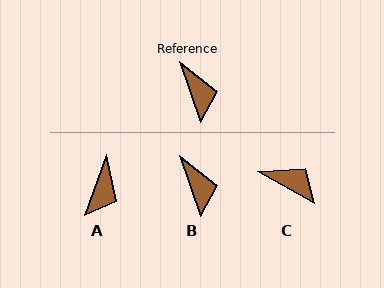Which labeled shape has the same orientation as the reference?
B.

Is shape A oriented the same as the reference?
No, it is off by about 39 degrees.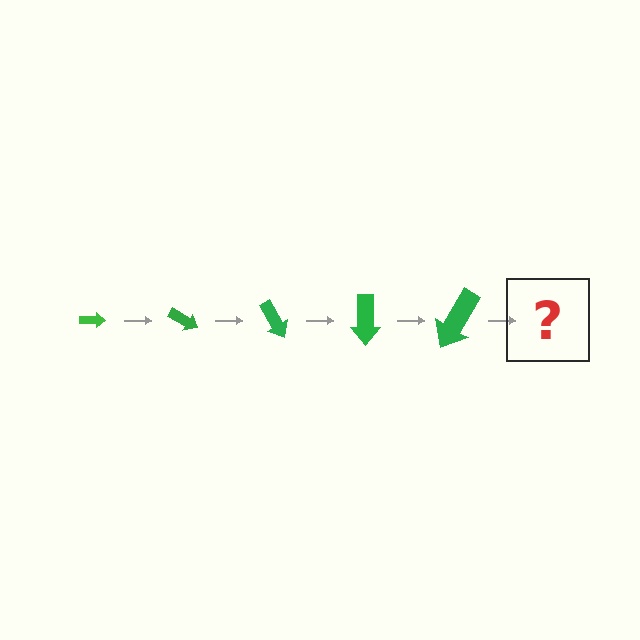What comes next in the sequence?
The next element should be an arrow, larger than the previous one and rotated 150 degrees from the start.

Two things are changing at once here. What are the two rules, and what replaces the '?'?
The two rules are that the arrow grows larger each step and it rotates 30 degrees each step. The '?' should be an arrow, larger than the previous one and rotated 150 degrees from the start.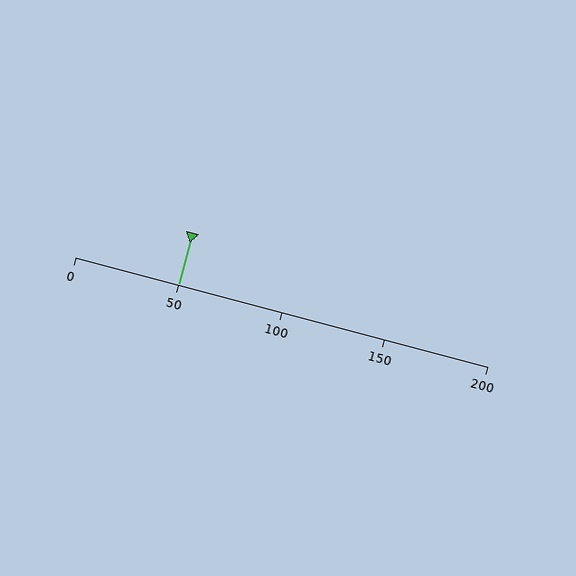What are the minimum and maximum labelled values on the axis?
The axis runs from 0 to 200.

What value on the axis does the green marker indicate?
The marker indicates approximately 50.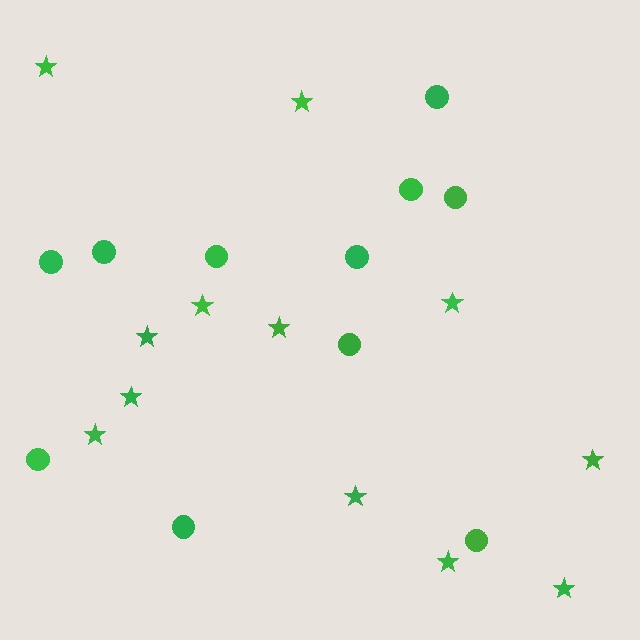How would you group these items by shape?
There are 2 groups: one group of stars (12) and one group of circles (11).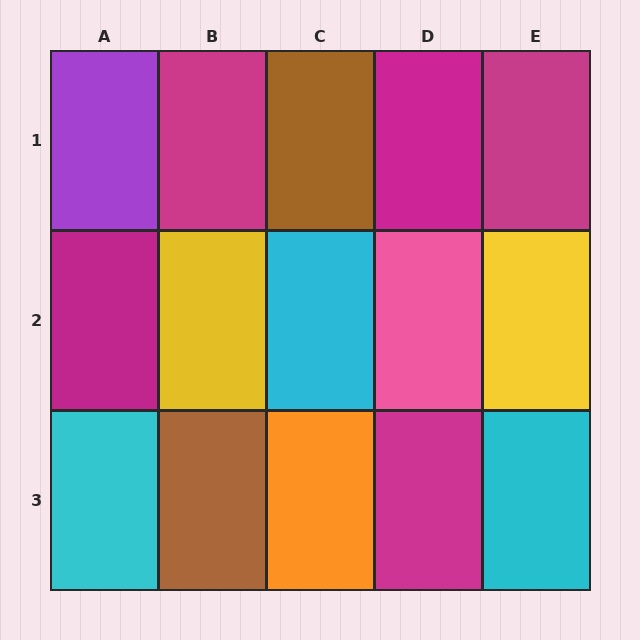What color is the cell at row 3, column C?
Orange.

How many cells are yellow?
2 cells are yellow.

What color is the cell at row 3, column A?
Cyan.